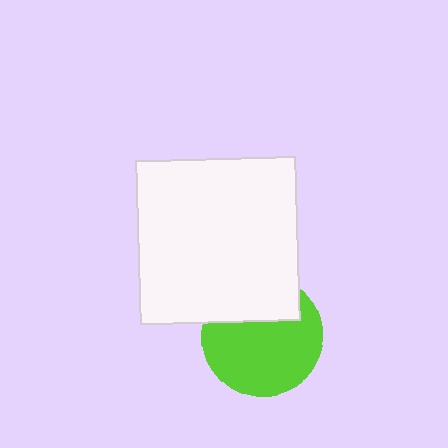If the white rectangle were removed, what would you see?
You would see the complete lime circle.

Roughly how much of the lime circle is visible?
Most of it is visible (roughly 68%).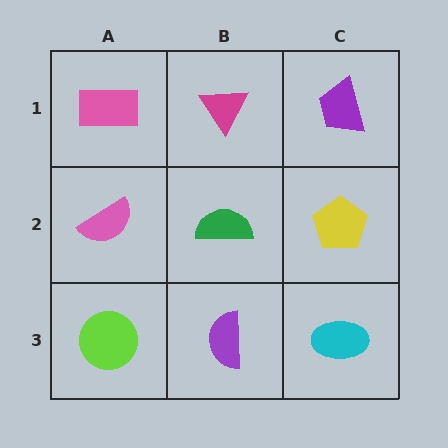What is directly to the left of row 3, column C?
A purple semicircle.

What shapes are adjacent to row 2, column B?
A magenta triangle (row 1, column B), a purple semicircle (row 3, column B), a pink semicircle (row 2, column A), a yellow pentagon (row 2, column C).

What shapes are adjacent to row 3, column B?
A green semicircle (row 2, column B), a lime circle (row 3, column A), a cyan ellipse (row 3, column C).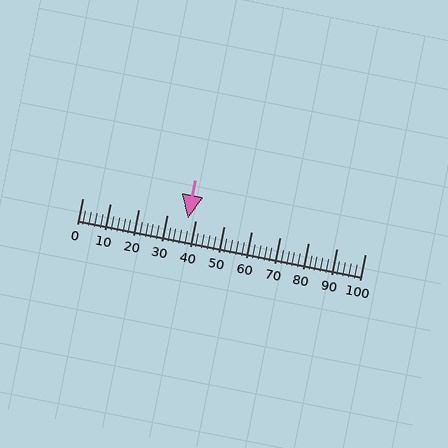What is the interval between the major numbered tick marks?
The major tick marks are spaced 10 units apart.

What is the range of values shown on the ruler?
The ruler shows values from 0 to 100.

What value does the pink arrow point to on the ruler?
The pink arrow points to approximately 37.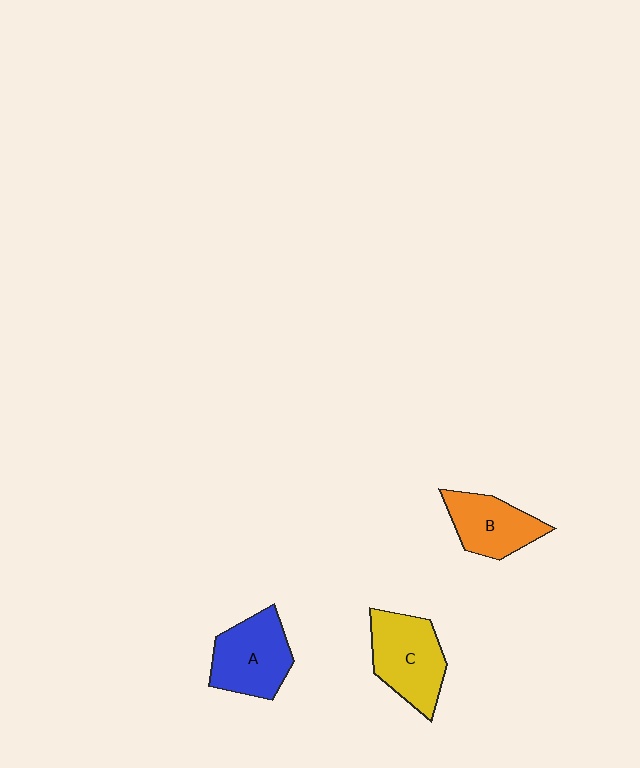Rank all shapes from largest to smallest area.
From largest to smallest: C (yellow), A (blue), B (orange).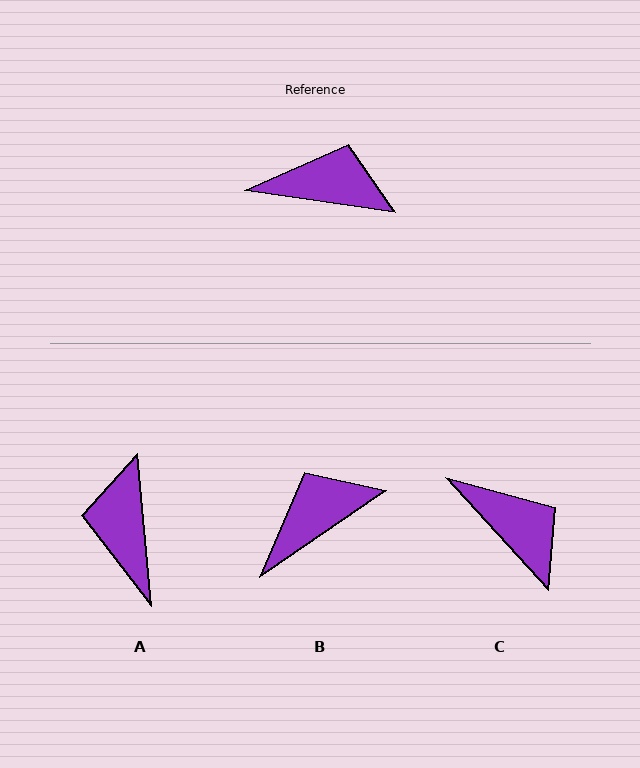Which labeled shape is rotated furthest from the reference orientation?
A, about 104 degrees away.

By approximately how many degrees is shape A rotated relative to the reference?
Approximately 104 degrees counter-clockwise.